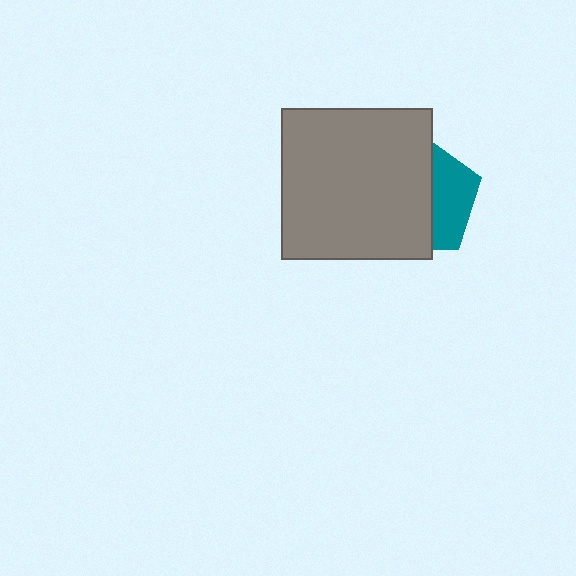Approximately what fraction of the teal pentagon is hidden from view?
Roughly 64% of the teal pentagon is hidden behind the gray square.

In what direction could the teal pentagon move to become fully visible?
The teal pentagon could move right. That would shift it out from behind the gray square entirely.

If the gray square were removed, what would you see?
You would see the complete teal pentagon.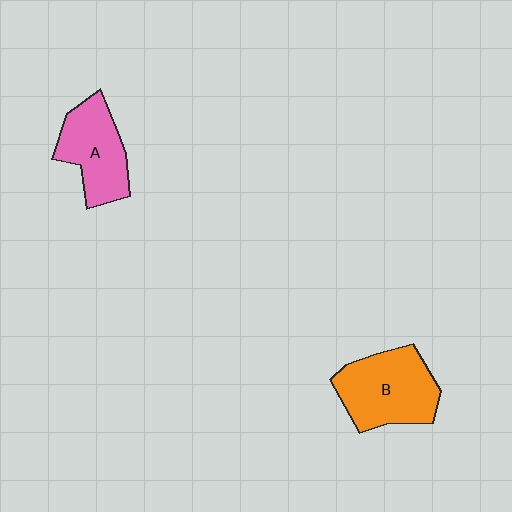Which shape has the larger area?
Shape B (orange).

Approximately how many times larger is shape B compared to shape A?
Approximately 1.2 times.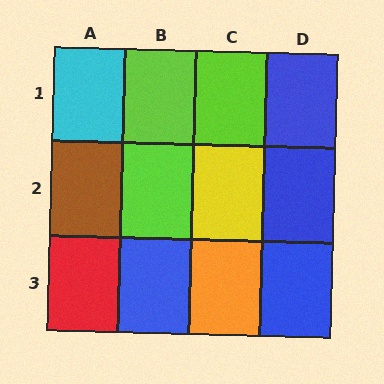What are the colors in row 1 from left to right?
Cyan, lime, lime, blue.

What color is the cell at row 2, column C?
Yellow.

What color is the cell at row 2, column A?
Brown.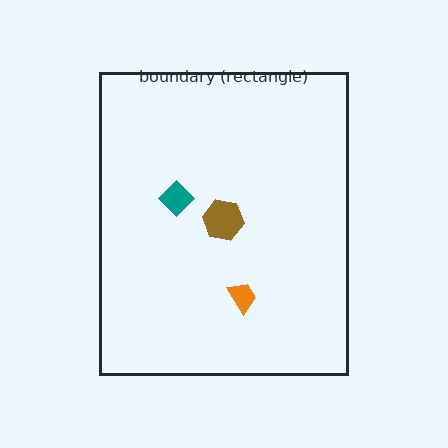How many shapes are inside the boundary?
3 inside, 0 outside.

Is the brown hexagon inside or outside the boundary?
Inside.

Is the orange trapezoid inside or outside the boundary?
Inside.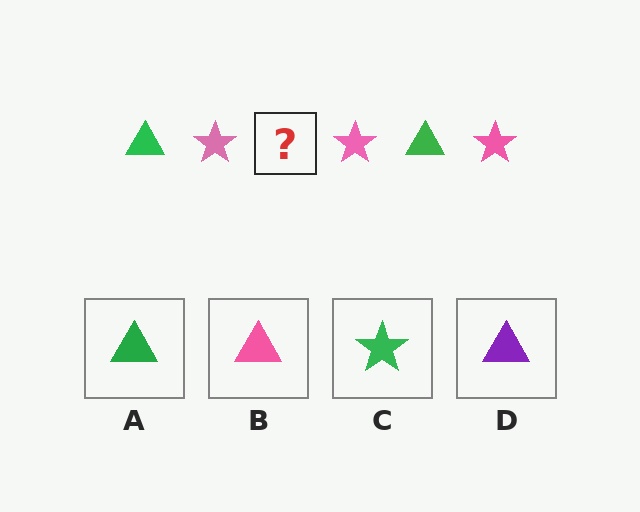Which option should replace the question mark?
Option A.